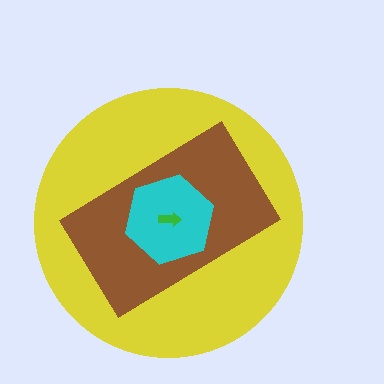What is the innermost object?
The green arrow.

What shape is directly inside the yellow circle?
The brown rectangle.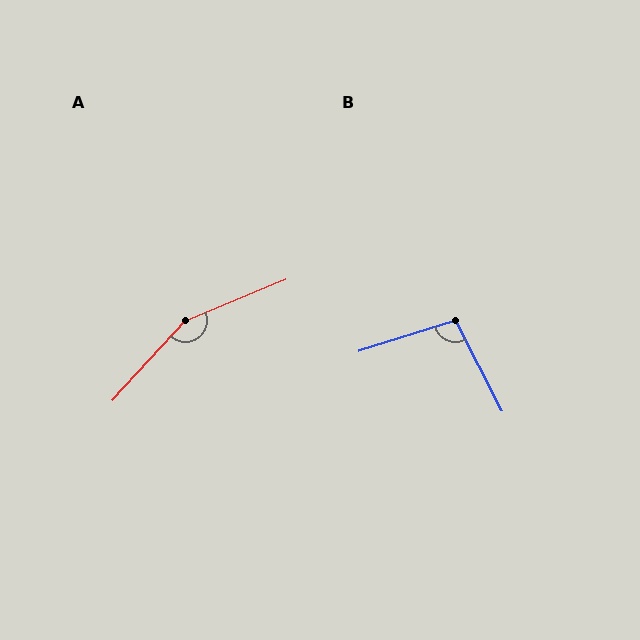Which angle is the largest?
A, at approximately 155 degrees.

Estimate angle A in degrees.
Approximately 155 degrees.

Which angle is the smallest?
B, at approximately 100 degrees.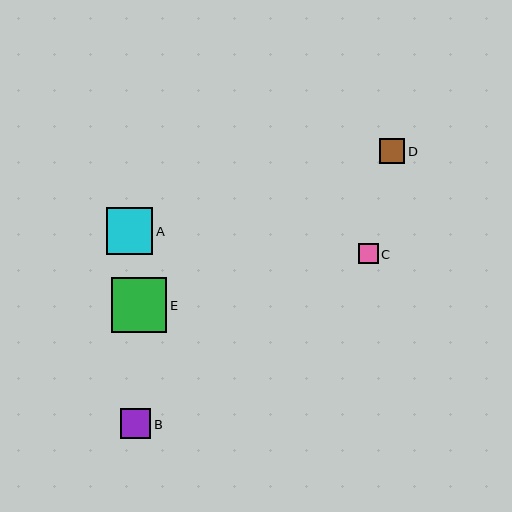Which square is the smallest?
Square C is the smallest with a size of approximately 20 pixels.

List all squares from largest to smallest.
From largest to smallest: E, A, B, D, C.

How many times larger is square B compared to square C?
Square B is approximately 1.5 times the size of square C.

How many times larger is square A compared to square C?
Square A is approximately 2.4 times the size of square C.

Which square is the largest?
Square E is the largest with a size of approximately 55 pixels.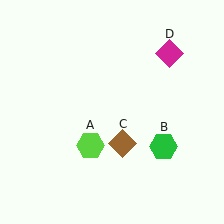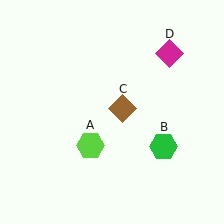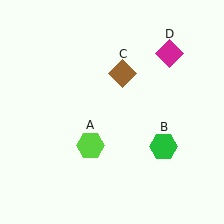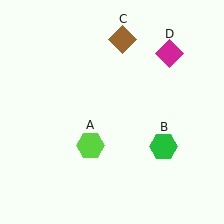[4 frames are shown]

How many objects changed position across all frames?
1 object changed position: brown diamond (object C).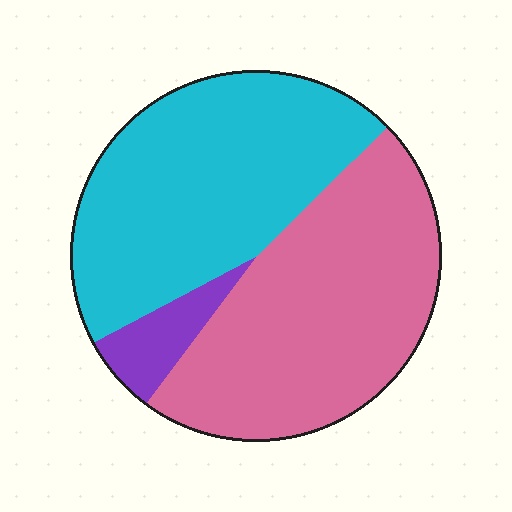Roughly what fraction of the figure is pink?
Pink takes up between a third and a half of the figure.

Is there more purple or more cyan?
Cyan.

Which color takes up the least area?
Purple, at roughly 5%.